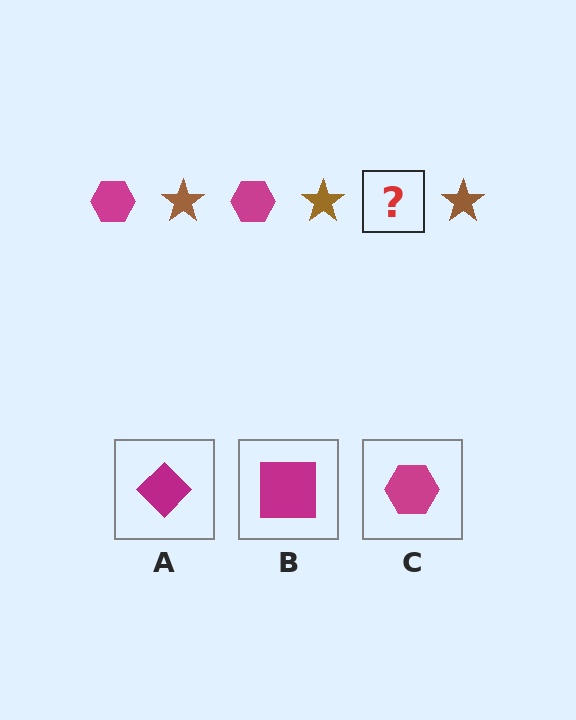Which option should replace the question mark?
Option C.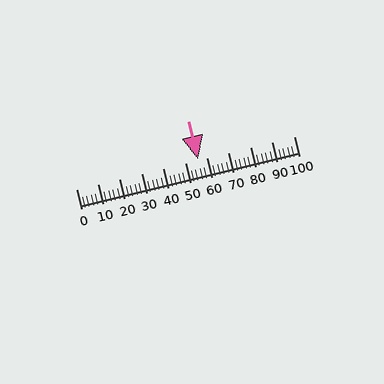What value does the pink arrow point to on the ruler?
The pink arrow points to approximately 56.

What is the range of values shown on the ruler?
The ruler shows values from 0 to 100.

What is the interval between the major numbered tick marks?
The major tick marks are spaced 10 units apart.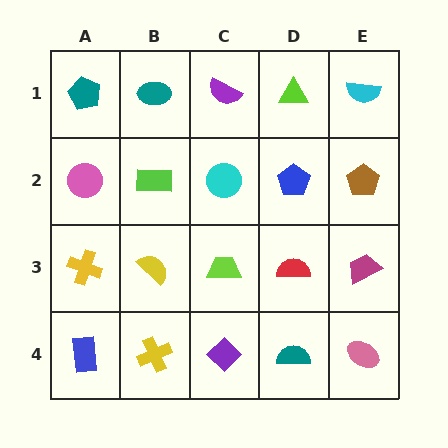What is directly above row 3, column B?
A lime rectangle.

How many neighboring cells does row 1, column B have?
3.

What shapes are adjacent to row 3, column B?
A lime rectangle (row 2, column B), a yellow cross (row 4, column B), a yellow cross (row 3, column A), a lime trapezoid (row 3, column C).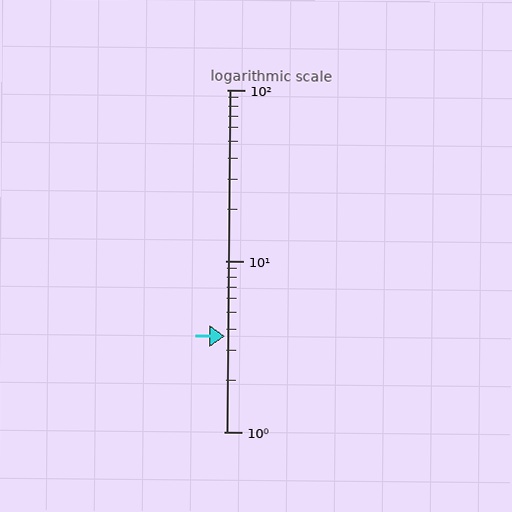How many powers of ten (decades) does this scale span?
The scale spans 2 decades, from 1 to 100.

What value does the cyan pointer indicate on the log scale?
The pointer indicates approximately 3.6.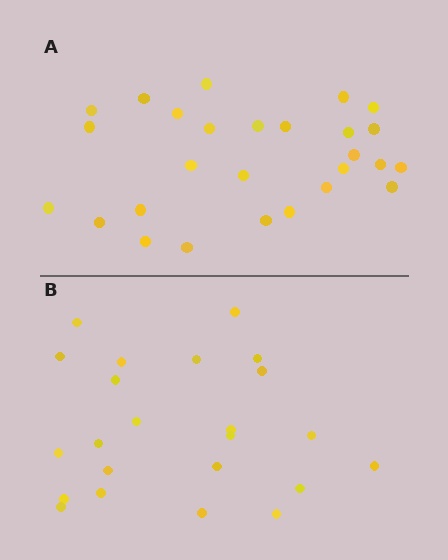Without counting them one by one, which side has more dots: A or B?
Region A (the top region) has more dots.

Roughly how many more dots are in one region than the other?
Region A has about 4 more dots than region B.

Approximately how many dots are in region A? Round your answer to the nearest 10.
About 30 dots. (The exact count is 27, which rounds to 30.)